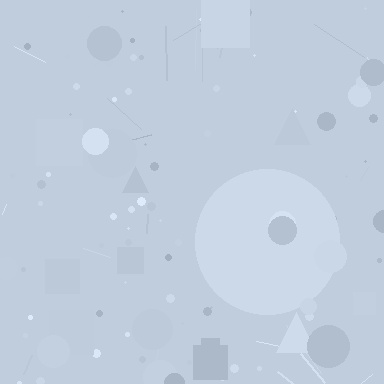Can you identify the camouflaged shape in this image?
The camouflaged shape is a circle.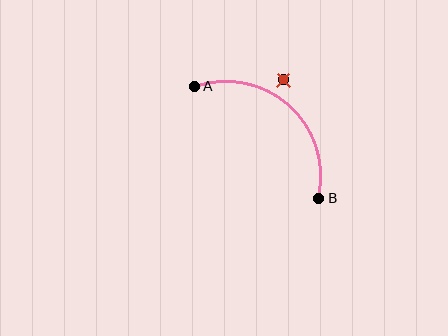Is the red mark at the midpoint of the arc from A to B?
No — the red mark does not lie on the arc at all. It sits slightly outside the curve.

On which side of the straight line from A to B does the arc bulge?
The arc bulges above and to the right of the straight line connecting A and B.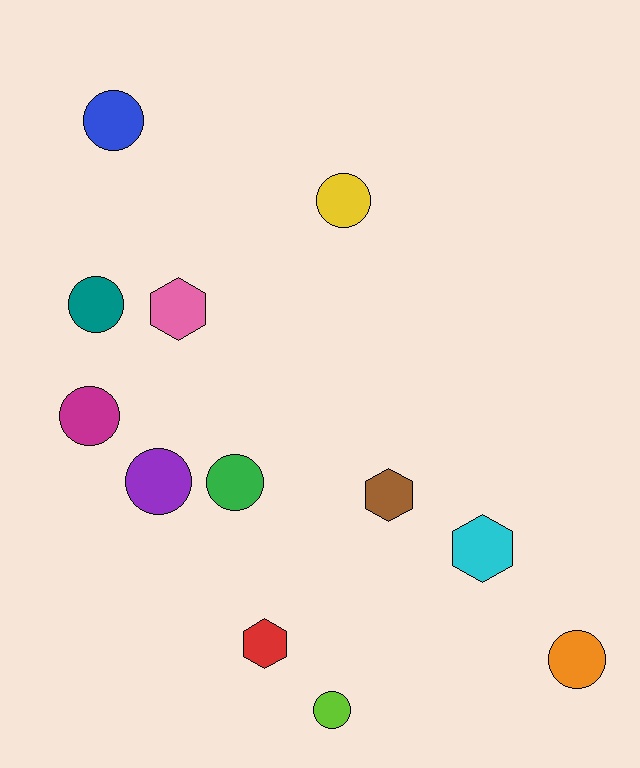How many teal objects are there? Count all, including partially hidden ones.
There is 1 teal object.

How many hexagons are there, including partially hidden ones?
There are 4 hexagons.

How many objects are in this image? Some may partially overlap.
There are 12 objects.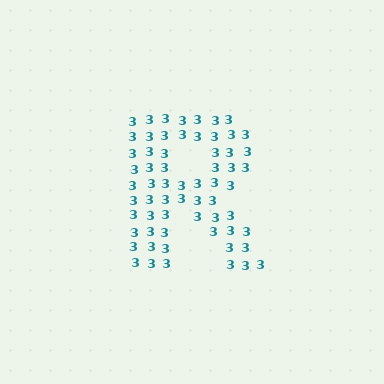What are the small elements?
The small elements are digit 3's.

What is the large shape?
The large shape is the letter R.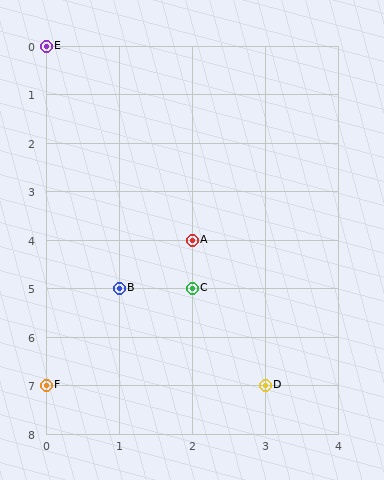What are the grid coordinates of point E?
Point E is at grid coordinates (0, 0).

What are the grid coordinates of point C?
Point C is at grid coordinates (2, 5).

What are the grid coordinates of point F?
Point F is at grid coordinates (0, 7).